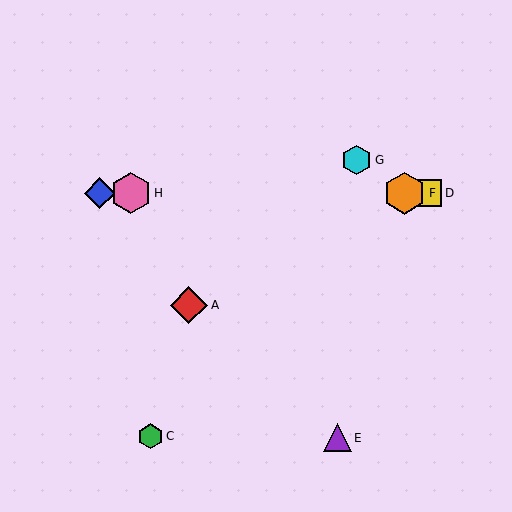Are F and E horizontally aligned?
No, F is at y≈193 and E is at y≈438.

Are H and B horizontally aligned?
Yes, both are at y≈193.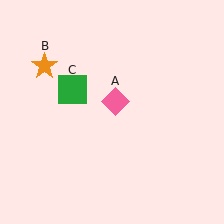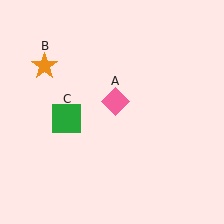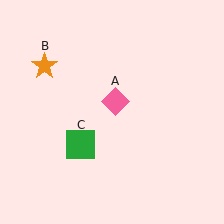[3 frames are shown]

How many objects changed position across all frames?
1 object changed position: green square (object C).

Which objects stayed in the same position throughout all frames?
Pink diamond (object A) and orange star (object B) remained stationary.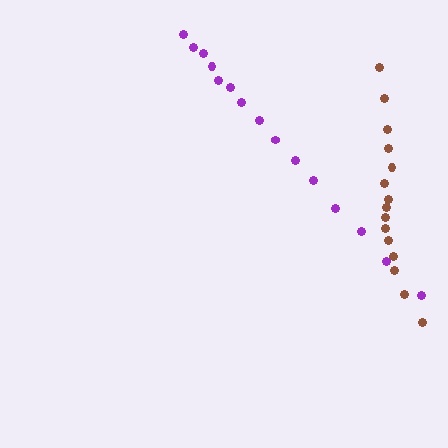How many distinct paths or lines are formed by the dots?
There are 2 distinct paths.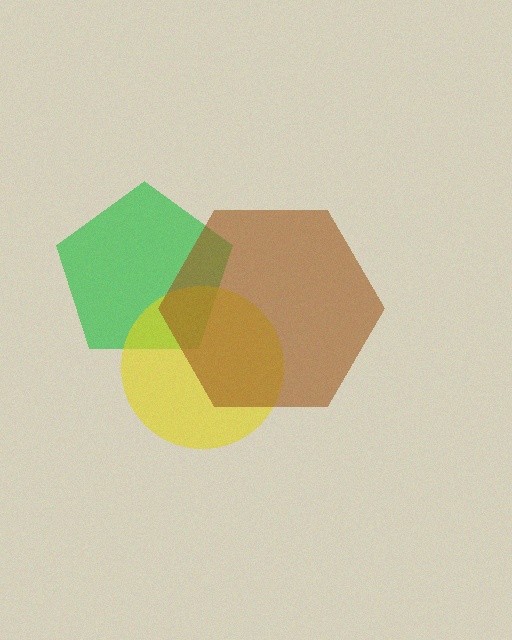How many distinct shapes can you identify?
There are 3 distinct shapes: a green pentagon, a yellow circle, a brown hexagon.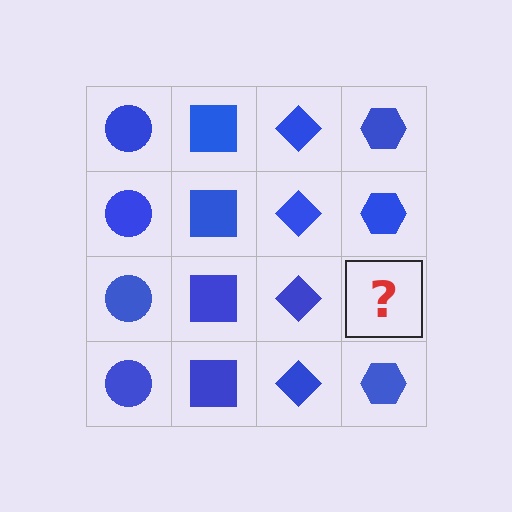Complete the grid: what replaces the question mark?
The question mark should be replaced with a blue hexagon.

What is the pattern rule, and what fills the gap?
The rule is that each column has a consistent shape. The gap should be filled with a blue hexagon.